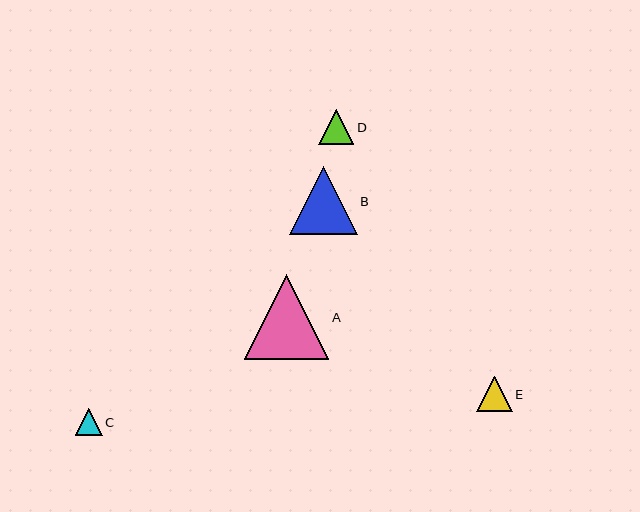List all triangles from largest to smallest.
From largest to smallest: A, B, E, D, C.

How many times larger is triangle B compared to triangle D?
Triangle B is approximately 1.9 times the size of triangle D.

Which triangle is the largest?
Triangle A is the largest with a size of approximately 84 pixels.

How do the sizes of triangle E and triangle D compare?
Triangle E and triangle D are approximately the same size.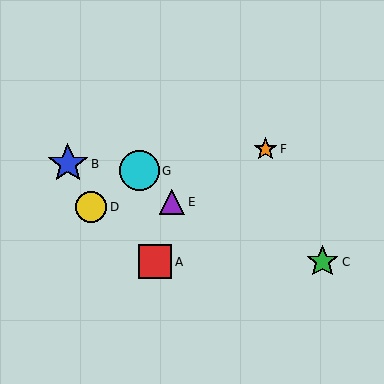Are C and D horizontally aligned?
No, C is at y≈262 and D is at y≈207.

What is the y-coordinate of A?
Object A is at y≈262.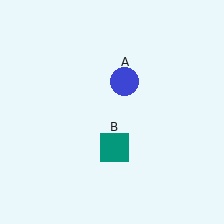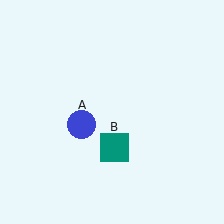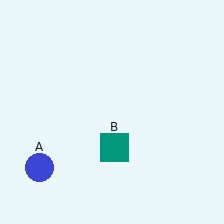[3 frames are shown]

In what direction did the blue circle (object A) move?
The blue circle (object A) moved down and to the left.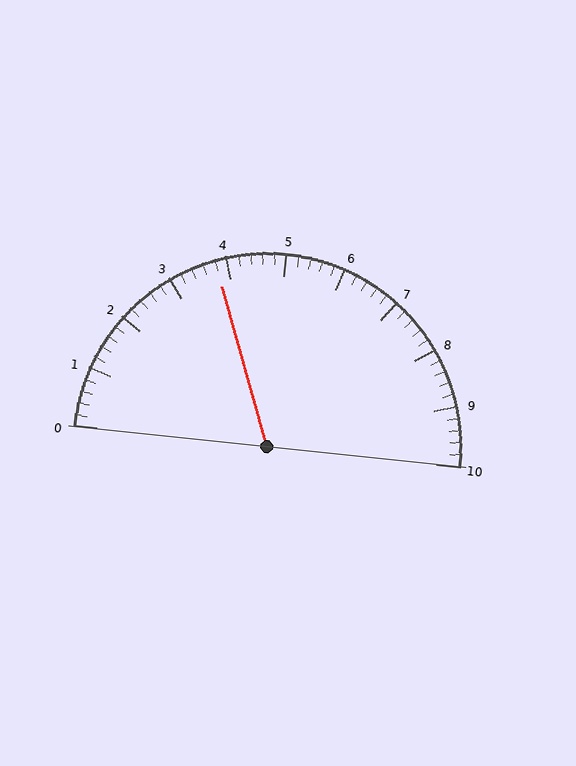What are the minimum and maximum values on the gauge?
The gauge ranges from 0 to 10.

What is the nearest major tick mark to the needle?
The nearest major tick mark is 4.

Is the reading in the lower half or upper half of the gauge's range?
The reading is in the lower half of the range (0 to 10).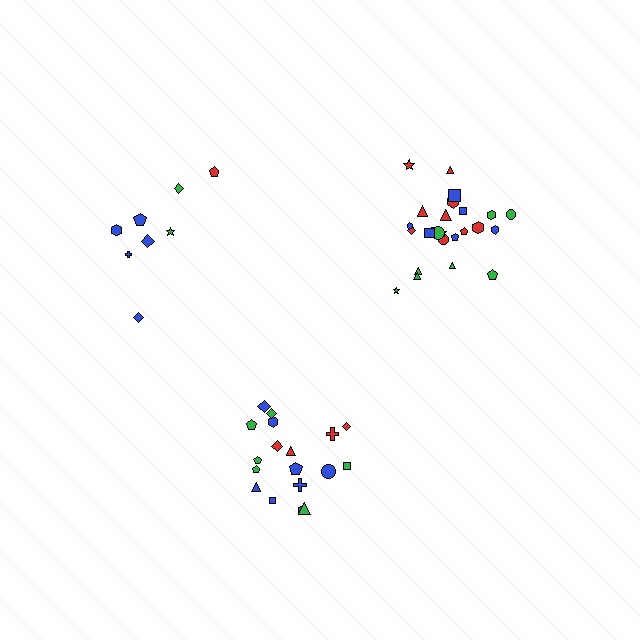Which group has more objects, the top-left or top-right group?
The top-right group.